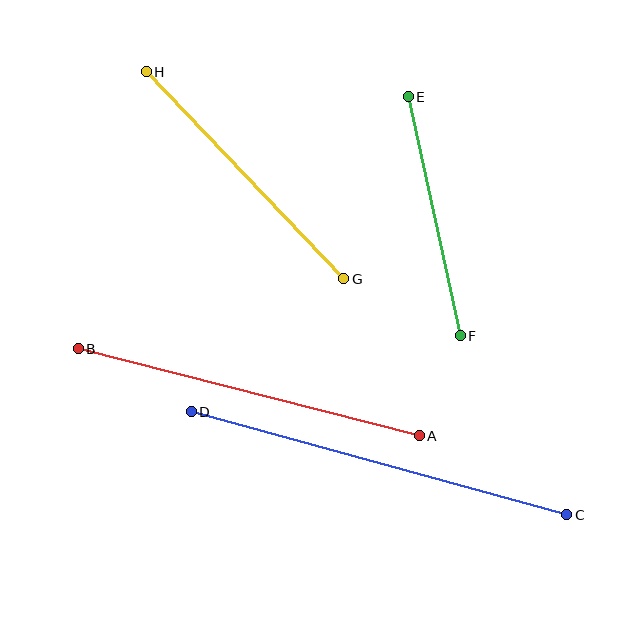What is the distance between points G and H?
The distance is approximately 286 pixels.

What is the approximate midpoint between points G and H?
The midpoint is at approximately (245, 175) pixels.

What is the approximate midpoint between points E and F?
The midpoint is at approximately (434, 216) pixels.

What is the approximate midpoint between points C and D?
The midpoint is at approximately (379, 463) pixels.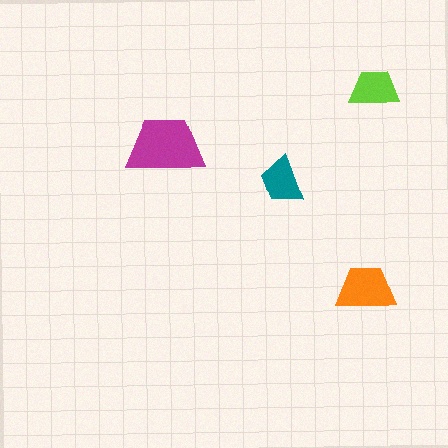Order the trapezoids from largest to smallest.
the magenta one, the orange one, the lime one, the teal one.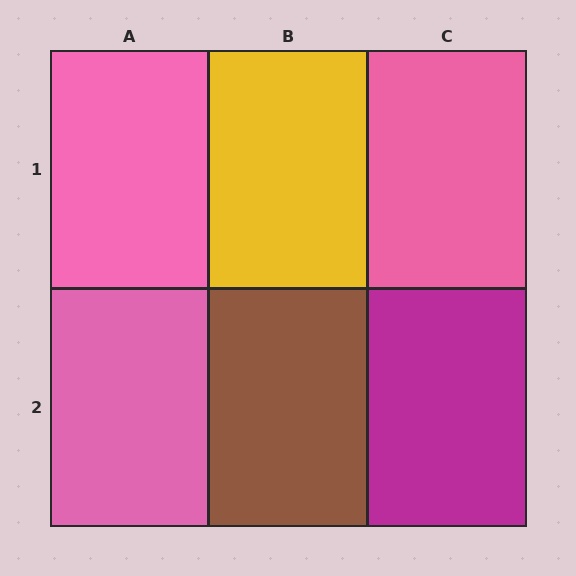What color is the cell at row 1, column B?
Yellow.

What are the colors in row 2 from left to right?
Pink, brown, magenta.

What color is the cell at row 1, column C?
Pink.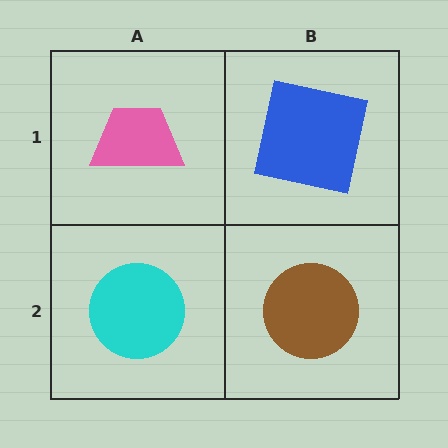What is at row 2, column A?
A cyan circle.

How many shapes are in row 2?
2 shapes.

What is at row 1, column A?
A pink trapezoid.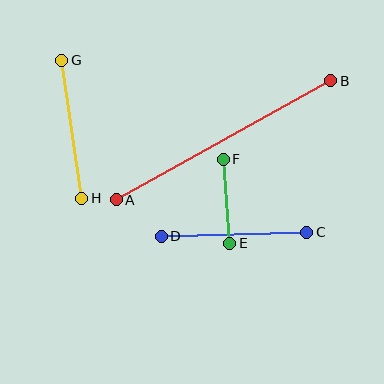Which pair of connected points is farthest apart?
Points A and B are farthest apart.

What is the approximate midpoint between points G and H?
The midpoint is at approximately (72, 129) pixels.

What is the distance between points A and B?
The distance is approximately 245 pixels.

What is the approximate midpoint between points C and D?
The midpoint is at approximately (234, 234) pixels.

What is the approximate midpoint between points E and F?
The midpoint is at approximately (227, 201) pixels.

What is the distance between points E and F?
The distance is approximately 84 pixels.